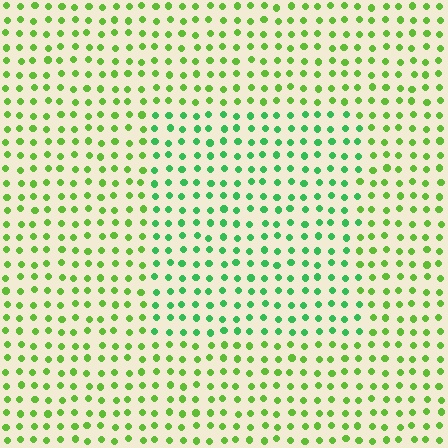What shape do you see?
I see a rectangle.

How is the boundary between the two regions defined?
The boundary is defined purely by a slight shift in hue (about 33 degrees). Spacing, size, and orientation are identical on both sides.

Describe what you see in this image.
The image is filled with small lime elements in a uniform arrangement. A rectangle-shaped region is visible where the elements are tinted to a slightly different hue, forming a subtle color boundary.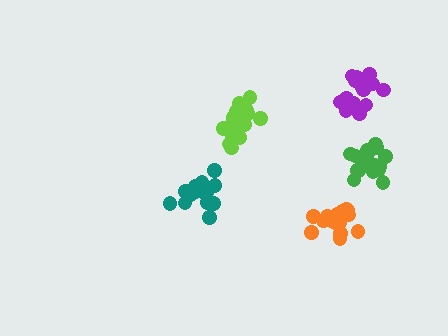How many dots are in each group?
Group 1: 20 dots, Group 2: 16 dots, Group 3: 18 dots, Group 4: 20 dots, Group 5: 17 dots (91 total).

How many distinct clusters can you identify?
There are 5 distinct clusters.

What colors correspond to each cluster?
The clusters are colored: green, purple, teal, lime, orange.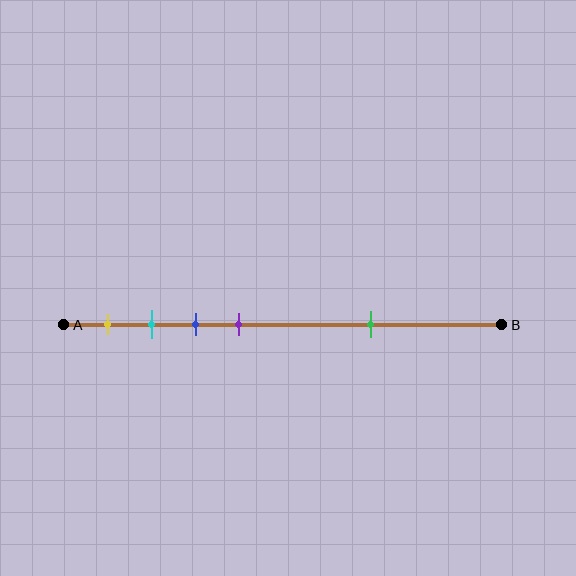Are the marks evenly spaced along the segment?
No, the marks are not evenly spaced.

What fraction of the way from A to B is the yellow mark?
The yellow mark is approximately 10% (0.1) of the way from A to B.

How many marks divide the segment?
There are 5 marks dividing the segment.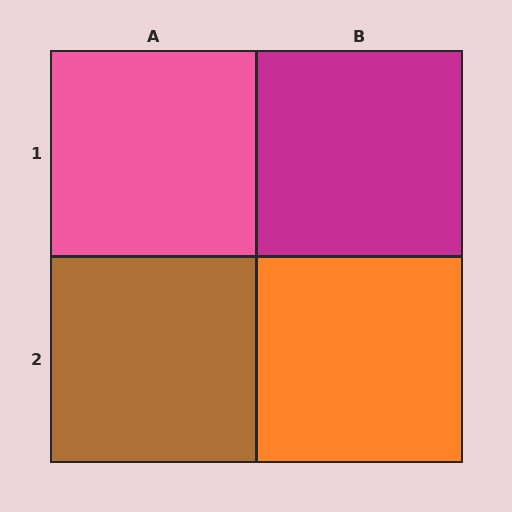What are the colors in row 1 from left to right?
Pink, magenta.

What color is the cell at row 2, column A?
Brown.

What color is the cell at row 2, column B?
Orange.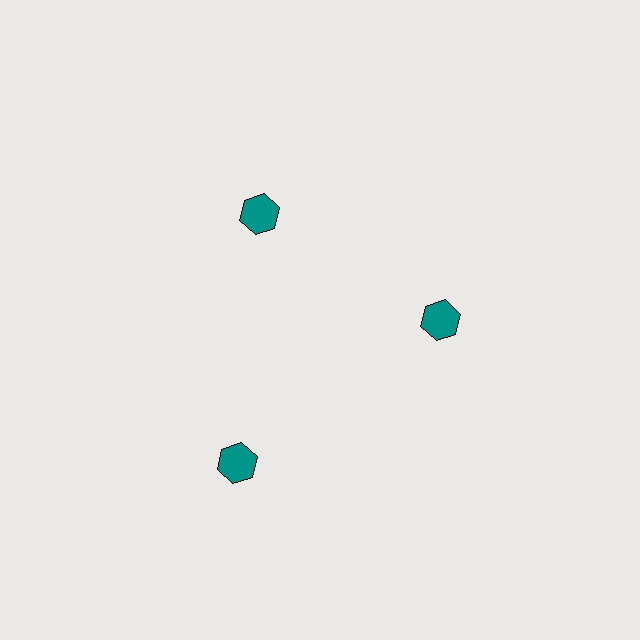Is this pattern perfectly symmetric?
No. The 3 teal hexagons are arranged in a ring, but one element near the 7 o'clock position is pushed outward from the center, breaking the 3-fold rotational symmetry.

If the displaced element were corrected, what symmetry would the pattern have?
It would have 3-fold rotational symmetry — the pattern would map onto itself every 120 degrees.